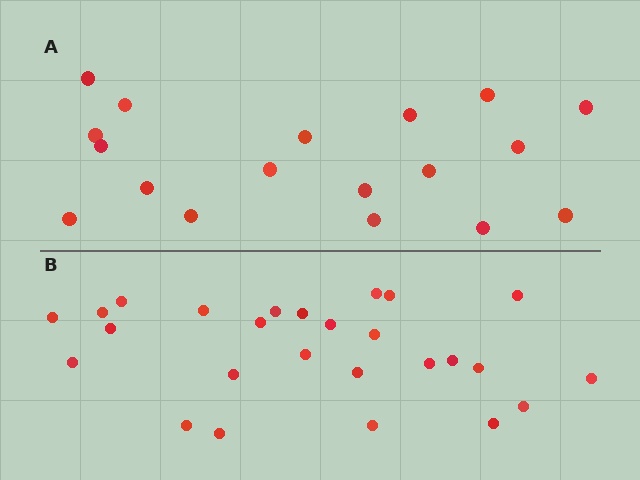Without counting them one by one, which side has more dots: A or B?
Region B (the bottom region) has more dots.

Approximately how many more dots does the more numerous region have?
Region B has roughly 8 or so more dots than region A.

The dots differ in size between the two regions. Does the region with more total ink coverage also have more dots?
No. Region A has more total ink coverage because its dots are larger, but region B actually contains more individual dots. Total area can be misleading — the number of items is what matters here.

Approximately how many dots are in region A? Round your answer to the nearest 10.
About 20 dots. (The exact count is 18, which rounds to 20.)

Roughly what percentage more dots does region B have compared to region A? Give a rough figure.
About 45% more.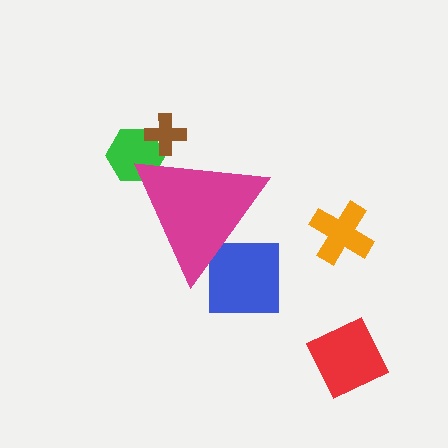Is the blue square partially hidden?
Yes, the blue square is partially hidden behind the magenta triangle.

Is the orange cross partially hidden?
No, the orange cross is fully visible.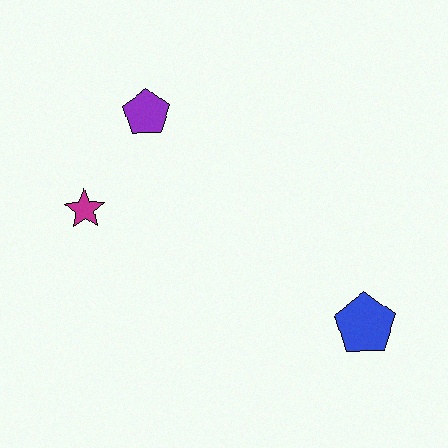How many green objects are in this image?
There are no green objects.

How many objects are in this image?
There are 3 objects.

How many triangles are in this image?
There are no triangles.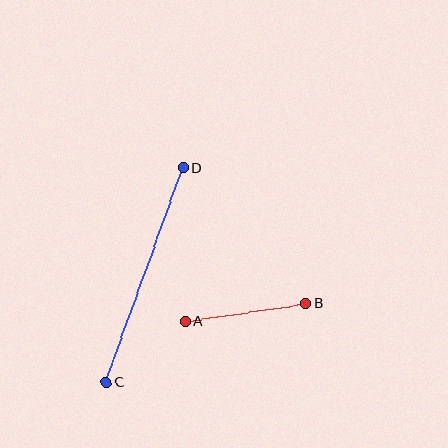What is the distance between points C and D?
The distance is approximately 228 pixels.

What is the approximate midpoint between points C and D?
The midpoint is at approximately (145, 275) pixels.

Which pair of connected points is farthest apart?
Points C and D are farthest apart.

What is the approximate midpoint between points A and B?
The midpoint is at approximately (245, 312) pixels.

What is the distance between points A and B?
The distance is approximately 121 pixels.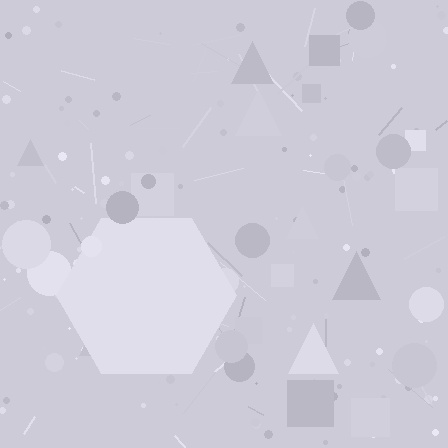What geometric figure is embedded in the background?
A hexagon is embedded in the background.